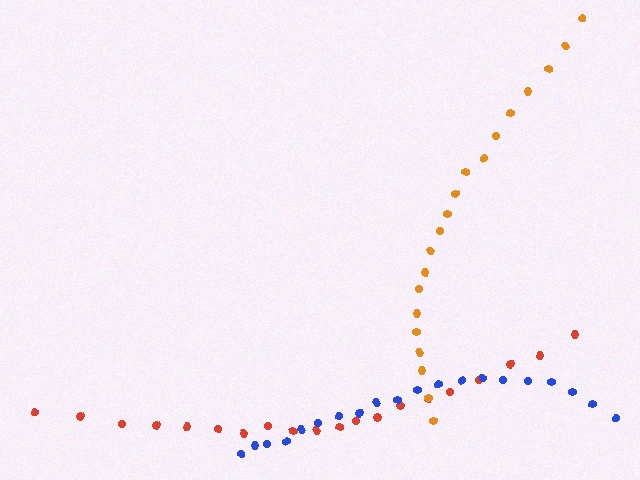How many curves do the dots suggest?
There are 3 distinct paths.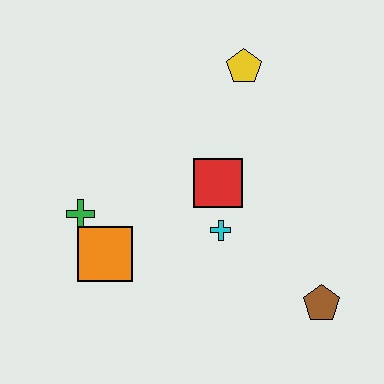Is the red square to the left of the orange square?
No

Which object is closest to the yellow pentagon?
The red square is closest to the yellow pentagon.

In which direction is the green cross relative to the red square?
The green cross is to the left of the red square.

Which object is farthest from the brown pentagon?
The green cross is farthest from the brown pentagon.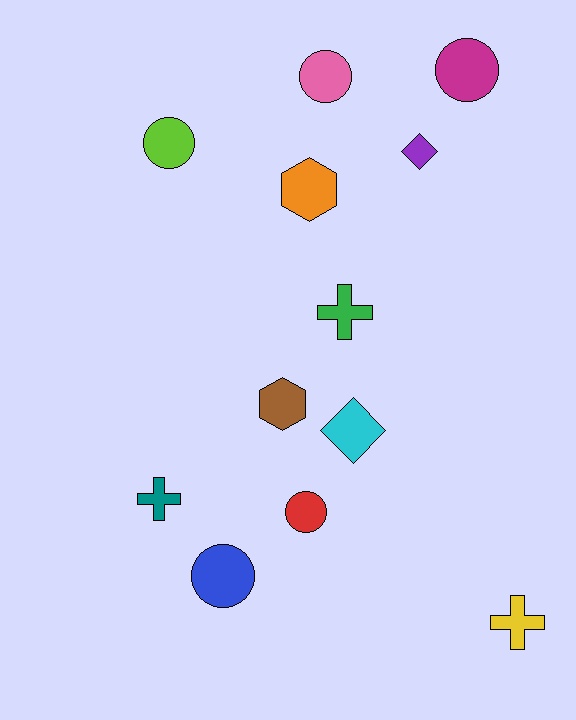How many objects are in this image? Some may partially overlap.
There are 12 objects.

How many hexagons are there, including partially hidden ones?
There are 2 hexagons.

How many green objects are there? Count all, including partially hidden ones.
There is 1 green object.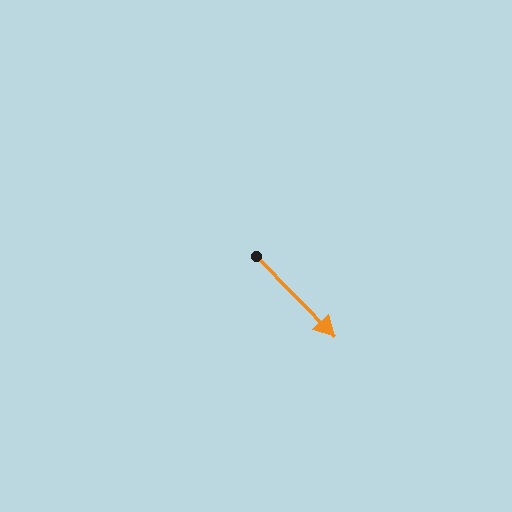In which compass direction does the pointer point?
Southeast.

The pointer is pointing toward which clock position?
Roughly 5 o'clock.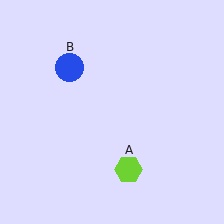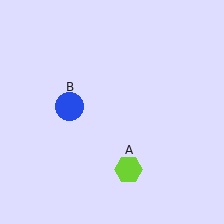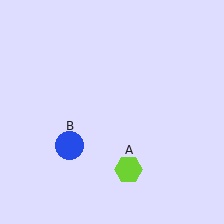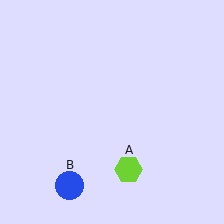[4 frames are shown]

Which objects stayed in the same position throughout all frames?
Lime hexagon (object A) remained stationary.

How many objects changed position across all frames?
1 object changed position: blue circle (object B).